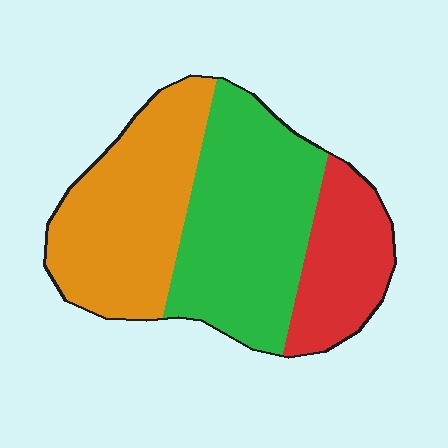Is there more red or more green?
Green.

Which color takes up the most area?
Green, at roughly 40%.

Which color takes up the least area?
Red, at roughly 20%.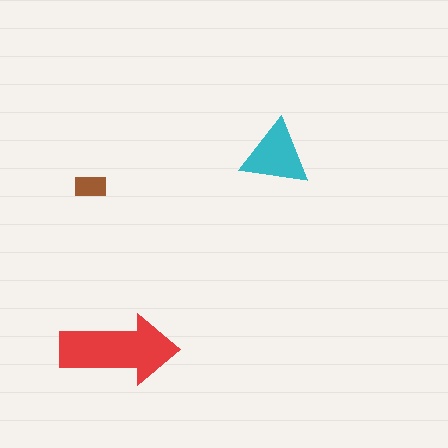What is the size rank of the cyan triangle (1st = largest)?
2nd.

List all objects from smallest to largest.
The brown rectangle, the cyan triangle, the red arrow.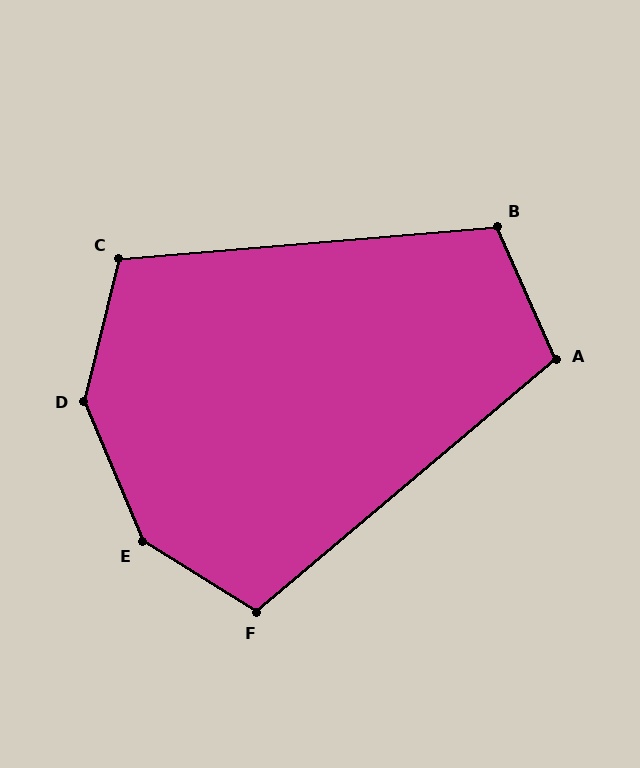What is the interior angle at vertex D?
Approximately 143 degrees (obtuse).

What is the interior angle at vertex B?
Approximately 109 degrees (obtuse).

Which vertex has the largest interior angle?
E, at approximately 145 degrees.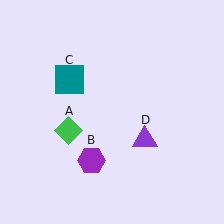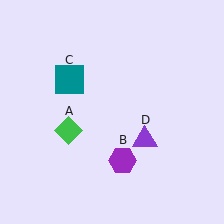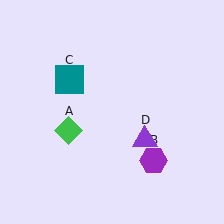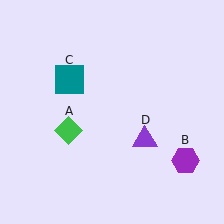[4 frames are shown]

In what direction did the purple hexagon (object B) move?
The purple hexagon (object B) moved right.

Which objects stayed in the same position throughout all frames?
Green diamond (object A) and teal square (object C) and purple triangle (object D) remained stationary.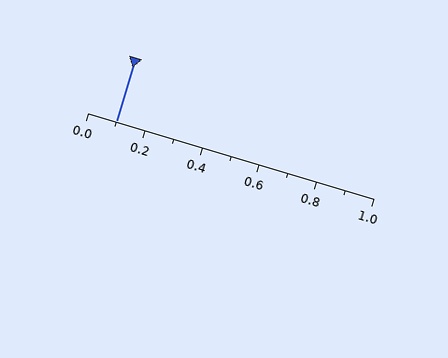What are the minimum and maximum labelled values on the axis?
The axis runs from 0.0 to 1.0.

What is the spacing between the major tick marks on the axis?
The major ticks are spaced 0.2 apart.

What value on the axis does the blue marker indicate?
The marker indicates approximately 0.1.